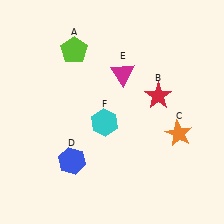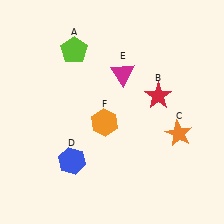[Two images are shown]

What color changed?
The hexagon (F) changed from cyan in Image 1 to orange in Image 2.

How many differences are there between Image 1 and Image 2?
There is 1 difference between the two images.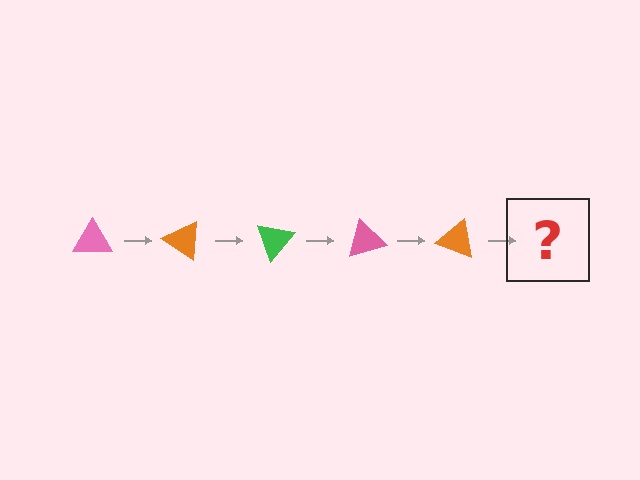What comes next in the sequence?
The next element should be a green triangle, rotated 175 degrees from the start.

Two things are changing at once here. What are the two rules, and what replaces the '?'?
The two rules are that it rotates 35 degrees each step and the color cycles through pink, orange, and green. The '?' should be a green triangle, rotated 175 degrees from the start.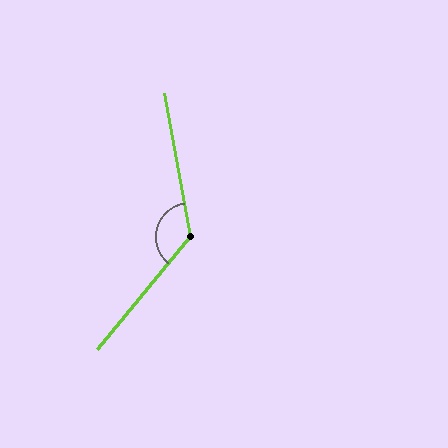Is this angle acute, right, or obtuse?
It is obtuse.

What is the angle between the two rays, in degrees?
Approximately 130 degrees.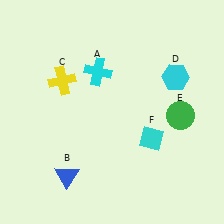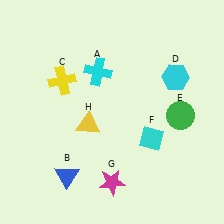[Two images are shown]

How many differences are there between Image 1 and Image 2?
There are 2 differences between the two images.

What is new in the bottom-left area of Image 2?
A magenta star (G) was added in the bottom-left area of Image 2.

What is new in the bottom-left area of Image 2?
A yellow triangle (H) was added in the bottom-left area of Image 2.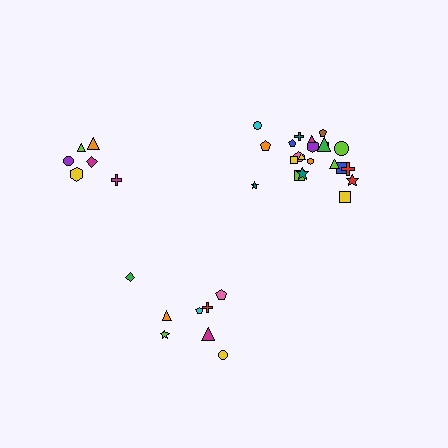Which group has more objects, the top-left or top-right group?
The top-right group.